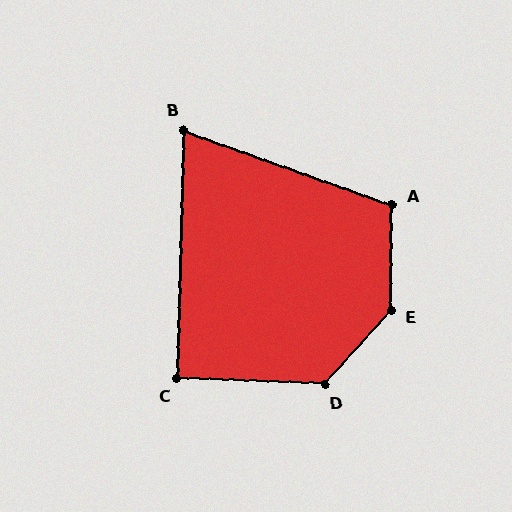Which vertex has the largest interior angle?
E, at approximately 139 degrees.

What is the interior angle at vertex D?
Approximately 130 degrees (obtuse).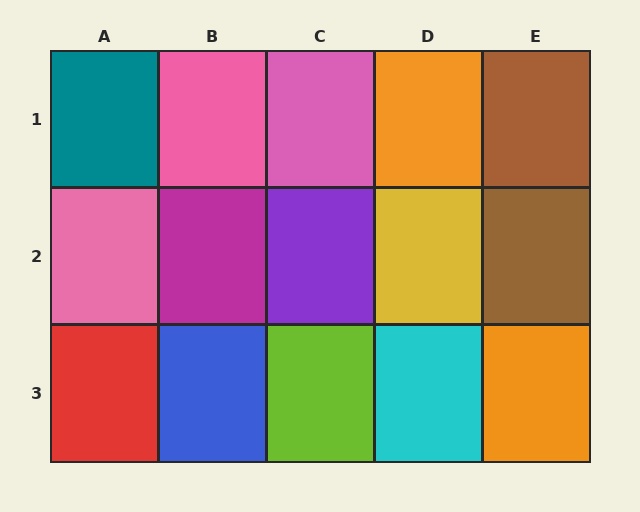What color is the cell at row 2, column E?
Brown.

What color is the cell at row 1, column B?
Pink.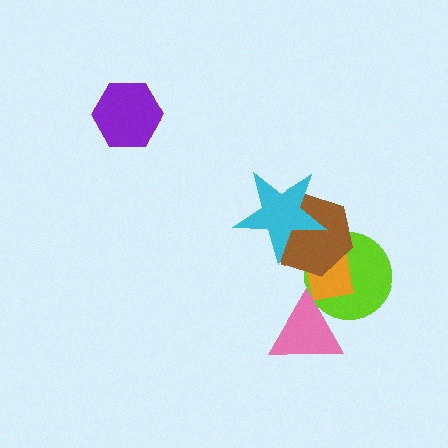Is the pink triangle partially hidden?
No, no other shape covers it.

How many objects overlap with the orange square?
3 objects overlap with the orange square.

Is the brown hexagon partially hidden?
Yes, it is partially covered by another shape.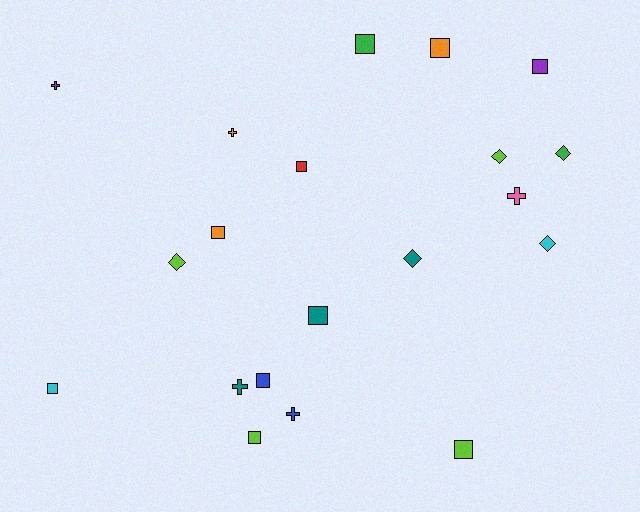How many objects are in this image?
There are 20 objects.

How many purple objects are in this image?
There are 2 purple objects.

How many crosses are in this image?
There are 5 crosses.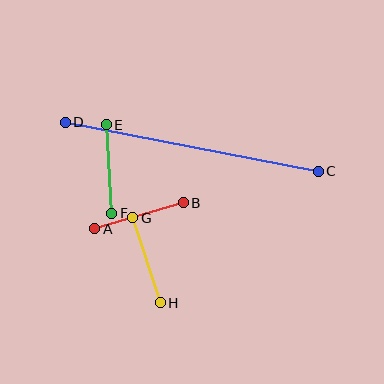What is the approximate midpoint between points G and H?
The midpoint is at approximately (146, 260) pixels.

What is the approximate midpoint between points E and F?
The midpoint is at approximately (109, 169) pixels.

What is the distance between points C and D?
The distance is approximately 258 pixels.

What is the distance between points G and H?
The distance is approximately 89 pixels.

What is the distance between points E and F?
The distance is approximately 89 pixels.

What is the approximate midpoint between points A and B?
The midpoint is at approximately (139, 216) pixels.